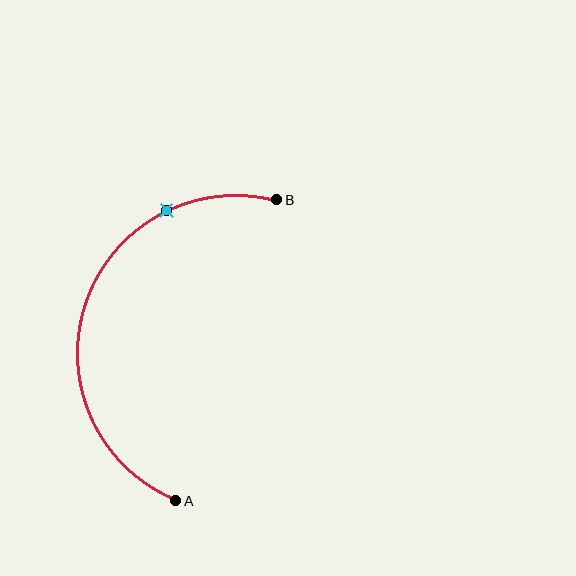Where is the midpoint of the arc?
The arc midpoint is the point on the curve farthest from the straight line joining A and B. It sits to the left of that line.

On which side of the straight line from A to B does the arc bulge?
The arc bulges to the left of the straight line connecting A and B.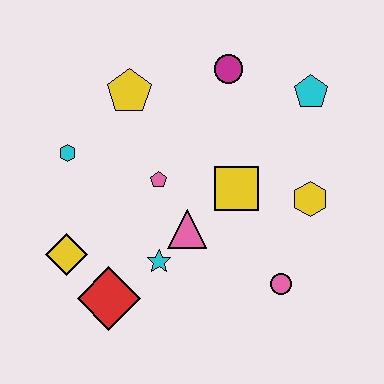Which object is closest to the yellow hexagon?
The yellow square is closest to the yellow hexagon.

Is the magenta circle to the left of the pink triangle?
No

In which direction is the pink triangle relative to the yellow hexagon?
The pink triangle is to the left of the yellow hexagon.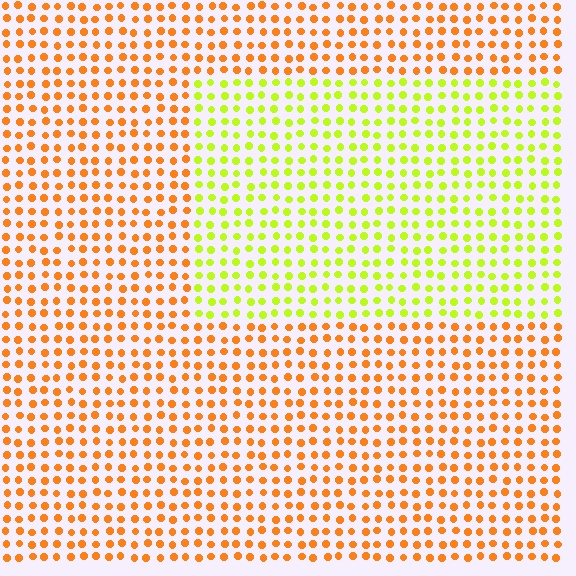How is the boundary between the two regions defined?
The boundary is defined purely by a slight shift in hue (about 50 degrees). Spacing, size, and orientation are identical on both sides.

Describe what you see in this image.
The image is filled with small orange elements in a uniform arrangement. A rectangle-shaped region is visible where the elements are tinted to a slightly different hue, forming a subtle color boundary.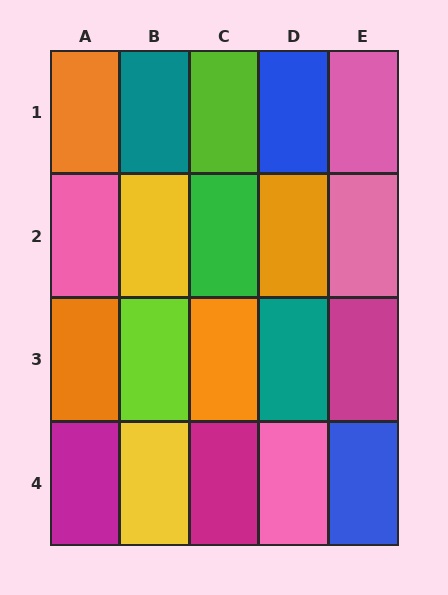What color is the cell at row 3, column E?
Magenta.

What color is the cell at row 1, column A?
Orange.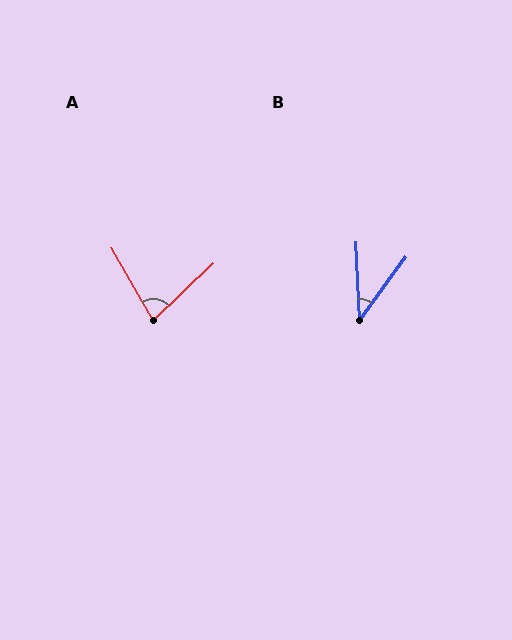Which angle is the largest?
A, at approximately 76 degrees.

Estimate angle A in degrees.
Approximately 76 degrees.